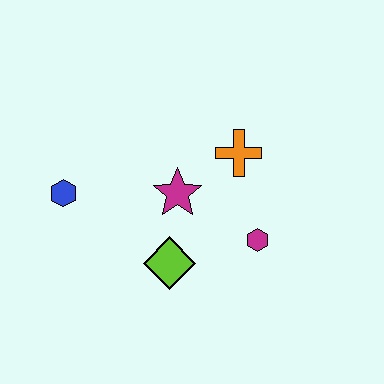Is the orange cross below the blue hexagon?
No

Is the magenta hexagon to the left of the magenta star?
No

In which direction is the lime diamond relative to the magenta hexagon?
The lime diamond is to the left of the magenta hexagon.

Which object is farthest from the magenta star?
The blue hexagon is farthest from the magenta star.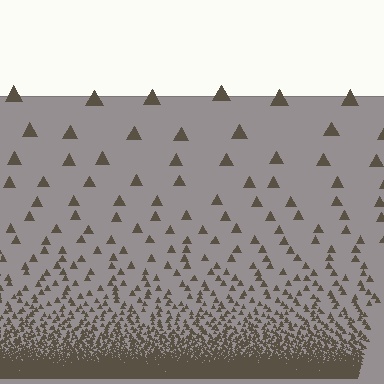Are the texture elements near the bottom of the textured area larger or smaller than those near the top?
Smaller. The gradient is inverted — elements near the bottom are smaller and denser.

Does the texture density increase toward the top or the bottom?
Density increases toward the bottom.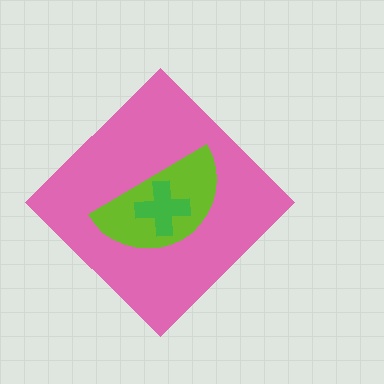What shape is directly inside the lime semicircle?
The green cross.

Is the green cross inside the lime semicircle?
Yes.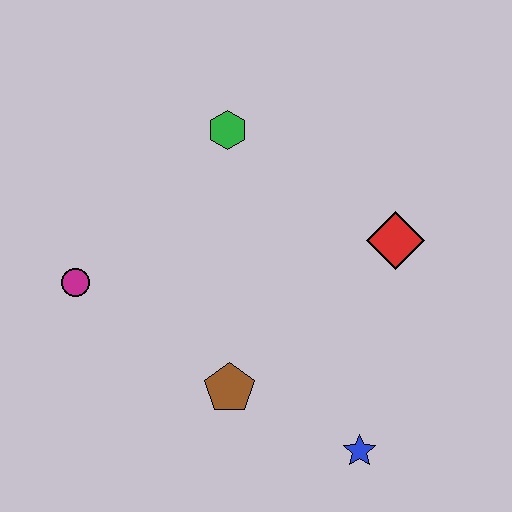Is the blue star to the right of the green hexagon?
Yes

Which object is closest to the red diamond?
The green hexagon is closest to the red diamond.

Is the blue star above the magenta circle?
No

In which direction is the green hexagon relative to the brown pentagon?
The green hexagon is above the brown pentagon.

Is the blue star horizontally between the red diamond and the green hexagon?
Yes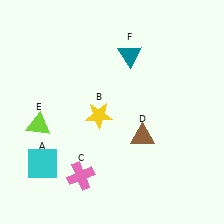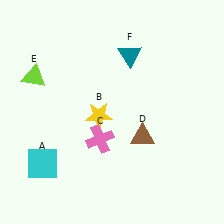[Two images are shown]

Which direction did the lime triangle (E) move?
The lime triangle (E) moved up.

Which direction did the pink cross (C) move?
The pink cross (C) moved up.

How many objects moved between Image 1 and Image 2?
2 objects moved between the two images.